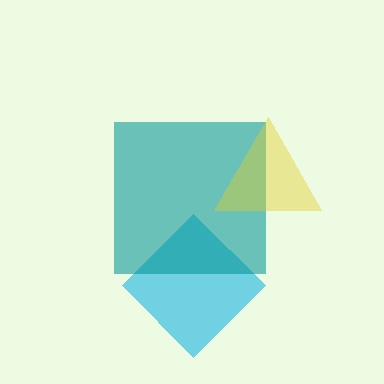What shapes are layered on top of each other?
The layered shapes are: a cyan diamond, a teal square, a yellow triangle.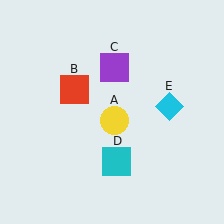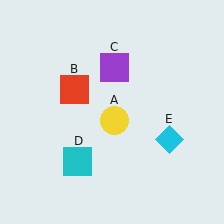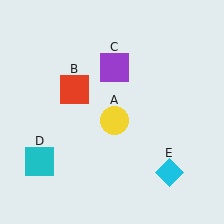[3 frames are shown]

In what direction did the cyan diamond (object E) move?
The cyan diamond (object E) moved down.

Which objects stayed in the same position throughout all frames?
Yellow circle (object A) and red square (object B) and purple square (object C) remained stationary.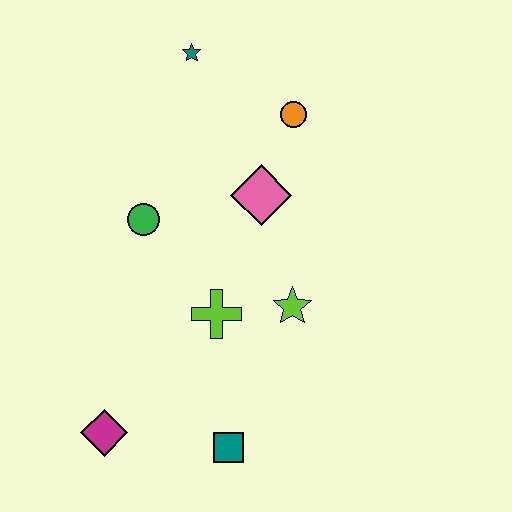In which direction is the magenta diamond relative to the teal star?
The magenta diamond is below the teal star.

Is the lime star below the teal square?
No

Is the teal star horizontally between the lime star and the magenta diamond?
Yes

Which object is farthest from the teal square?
The teal star is farthest from the teal square.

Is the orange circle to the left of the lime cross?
No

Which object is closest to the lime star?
The lime cross is closest to the lime star.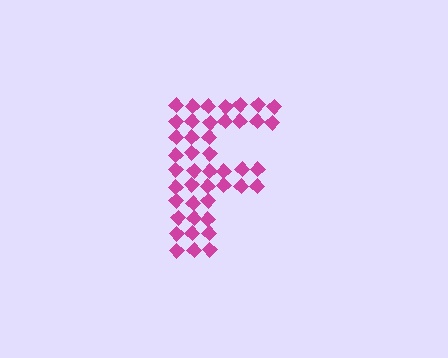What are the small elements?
The small elements are diamonds.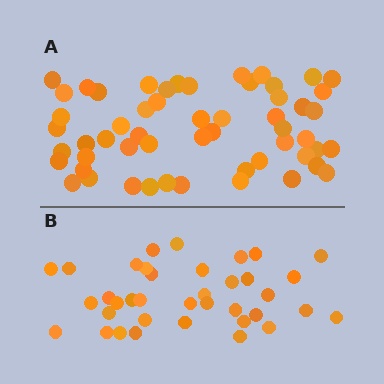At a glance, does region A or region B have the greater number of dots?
Region A (the top region) has more dots.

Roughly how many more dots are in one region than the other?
Region A has approximately 20 more dots than region B.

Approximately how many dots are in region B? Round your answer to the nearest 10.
About 40 dots. (The exact count is 37, which rounds to 40.)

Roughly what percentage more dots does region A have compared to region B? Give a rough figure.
About 50% more.